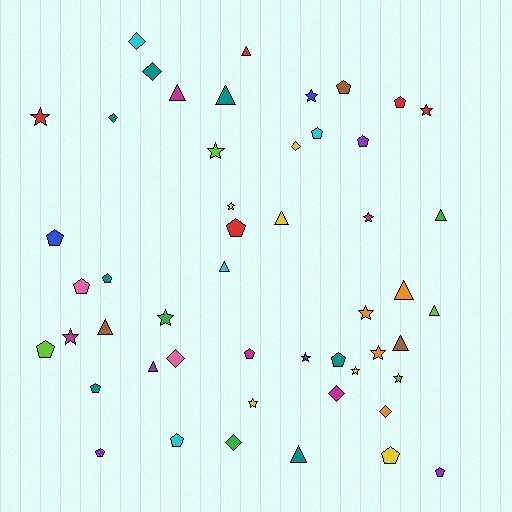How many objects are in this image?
There are 50 objects.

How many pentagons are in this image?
There are 16 pentagons.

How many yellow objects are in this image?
There are 6 yellow objects.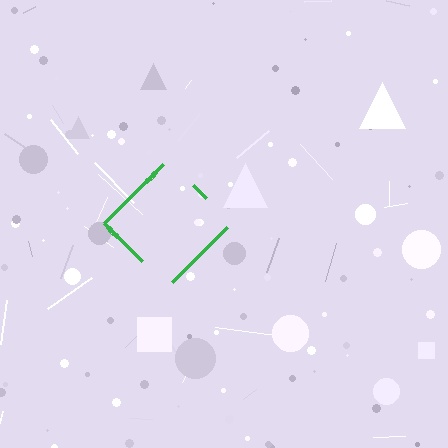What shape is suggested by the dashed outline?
The dashed outline suggests a diamond.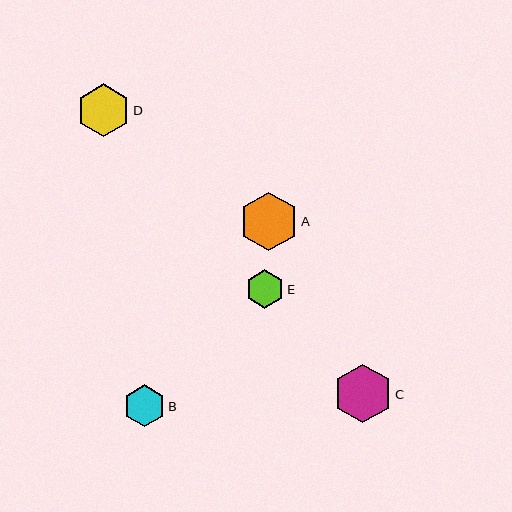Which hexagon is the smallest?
Hexagon E is the smallest with a size of approximately 38 pixels.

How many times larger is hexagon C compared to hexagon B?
Hexagon C is approximately 1.4 times the size of hexagon B.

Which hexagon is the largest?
Hexagon C is the largest with a size of approximately 58 pixels.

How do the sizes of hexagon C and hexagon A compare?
Hexagon C and hexagon A are approximately the same size.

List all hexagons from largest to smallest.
From largest to smallest: C, A, D, B, E.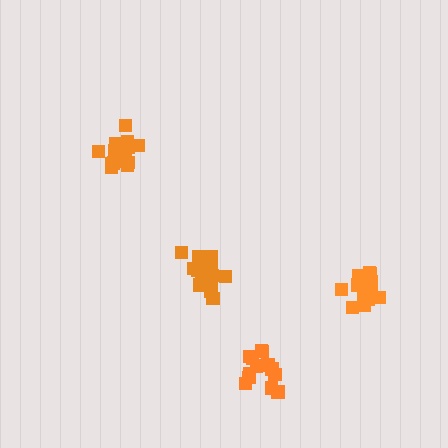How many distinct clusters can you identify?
There are 4 distinct clusters.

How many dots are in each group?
Group 1: 15 dots, Group 2: 17 dots, Group 3: 17 dots, Group 4: 13 dots (62 total).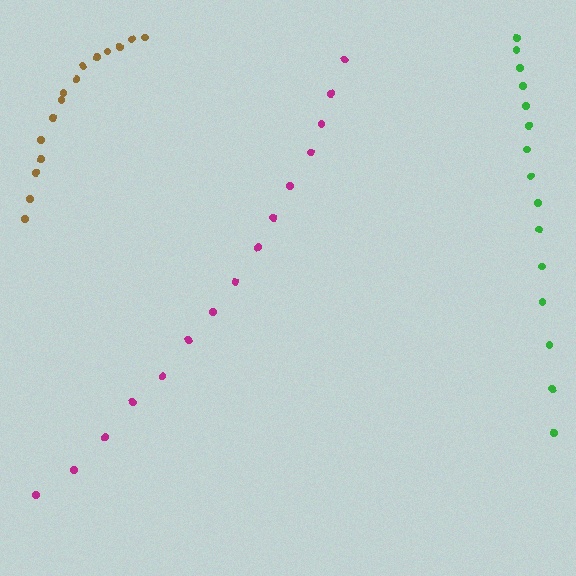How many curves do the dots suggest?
There are 3 distinct paths.